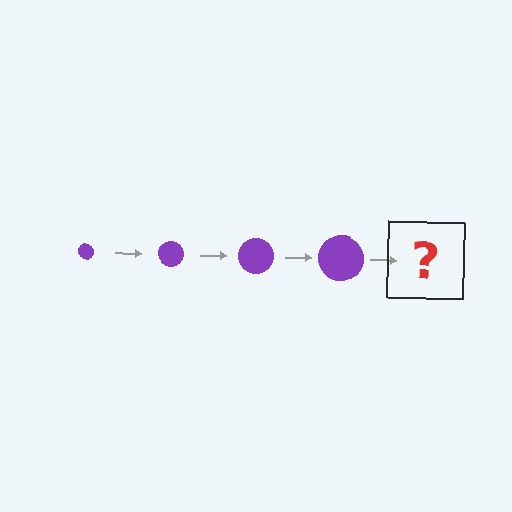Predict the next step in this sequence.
The next step is a purple circle, larger than the previous one.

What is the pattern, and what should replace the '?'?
The pattern is that the circle gets progressively larger each step. The '?' should be a purple circle, larger than the previous one.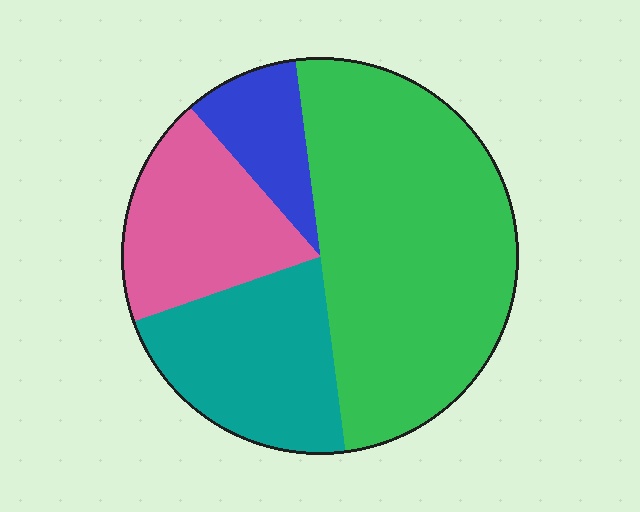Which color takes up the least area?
Blue, at roughly 10%.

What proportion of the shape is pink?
Pink takes up about one fifth (1/5) of the shape.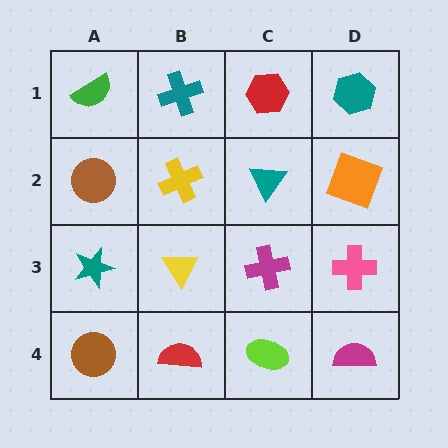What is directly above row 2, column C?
A red hexagon.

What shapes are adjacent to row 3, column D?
An orange square (row 2, column D), a magenta semicircle (row 4, column D), a magenta cross (row 3, column C).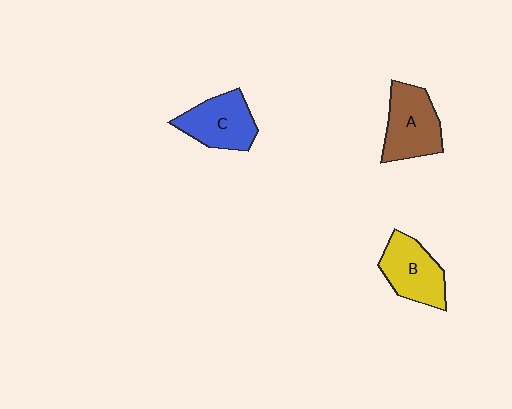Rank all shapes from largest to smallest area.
From largest to smallest: A (brown), C (blue), B (yellow).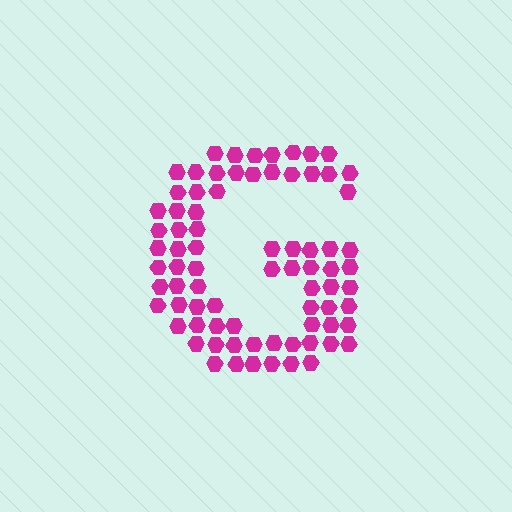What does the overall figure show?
The overall figure shows the letter G.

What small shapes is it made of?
It is made of small hexagons.